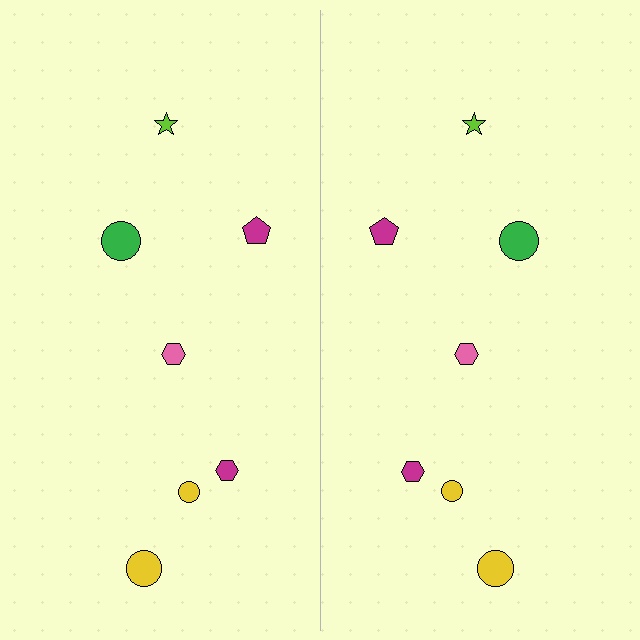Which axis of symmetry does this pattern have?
The pattern has a vertical axis of symmetry running through the center of the image.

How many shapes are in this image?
There are 14 shapes in this image.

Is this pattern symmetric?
Yes, this pattern has bilateral (reflection) symmetry.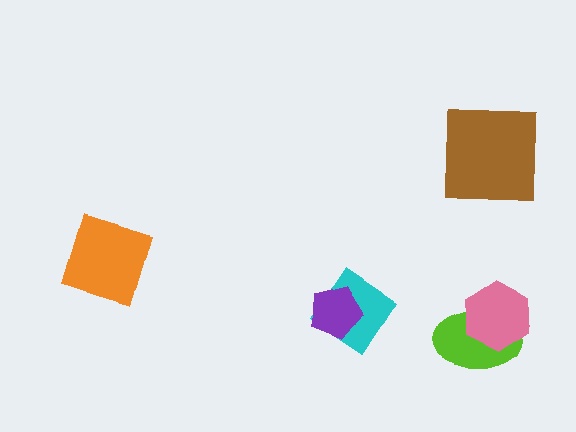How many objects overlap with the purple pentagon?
1 object overlaps with the purple pentagon.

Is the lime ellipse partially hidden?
Yes, it is partially covered by another shape.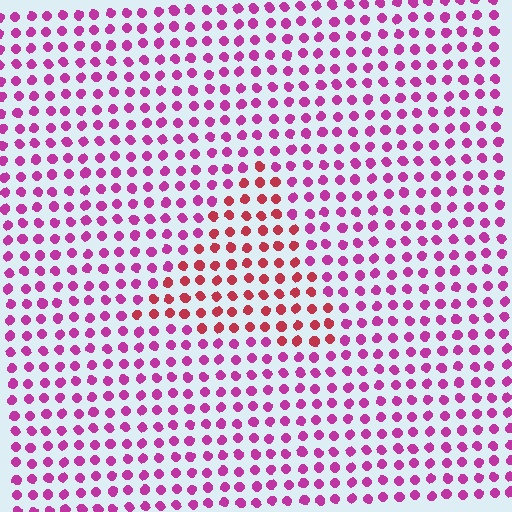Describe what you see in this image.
The image is filled with small magenta elements in a uniform arrangement. A triangle-shaped region is visible where the elements are tinted to a slightly different hue, forming a subtle color boundary.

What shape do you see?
I see a triangle.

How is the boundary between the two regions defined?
The boundary is defined purely by a slight shift in hue (about 38 degrees). Spacing, size, and orientation are identical on both sides.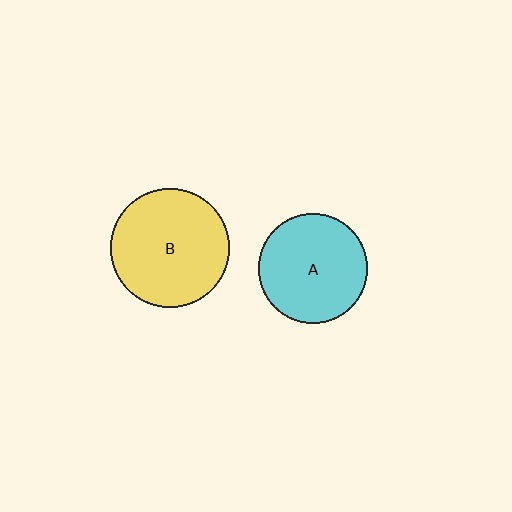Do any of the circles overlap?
No, none of the circles overlap.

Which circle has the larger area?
Circle B (yellow).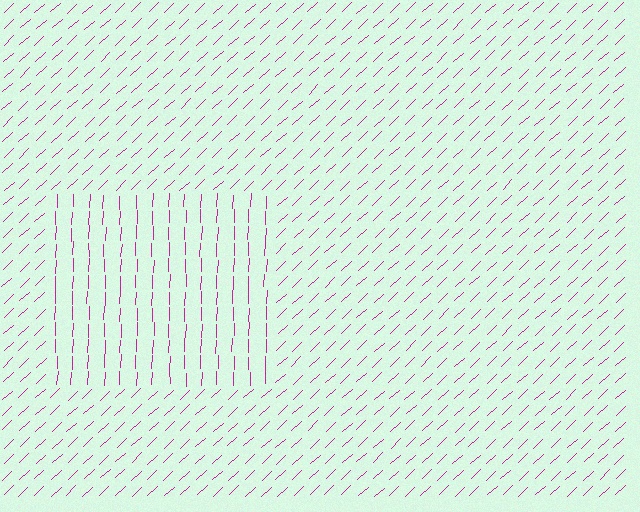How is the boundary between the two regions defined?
The boundary is defined purely by a change in line orientation (approximately 45 degrees difference). All lines are the same color and thickness.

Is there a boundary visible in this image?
Yes, there is a texture boundary formed by a change in line orientation.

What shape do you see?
I see a rectangle.